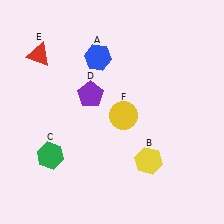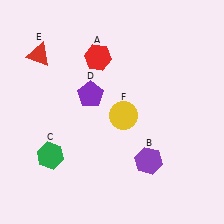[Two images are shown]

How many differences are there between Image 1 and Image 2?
There are 2 differences between the two images.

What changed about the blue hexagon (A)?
In Image 1, A is blue. In Image 2, it changed to red.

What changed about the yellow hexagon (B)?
In Image 1, B is yellow. In Image 2, it changed to purple.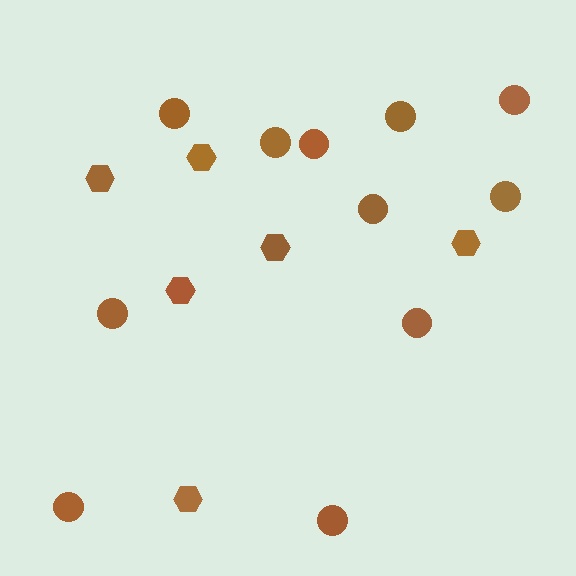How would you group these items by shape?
There are 2 groups: one group of circles (11) and one group of hexagons (6).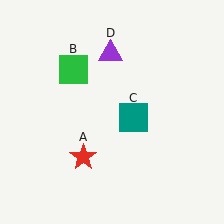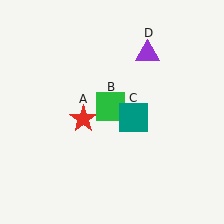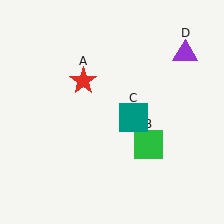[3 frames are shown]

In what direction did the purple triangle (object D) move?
The purple triangle (object D) moved right.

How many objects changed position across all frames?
3 objects changed position: red star (object A), green square (object B), purple triangle (object D).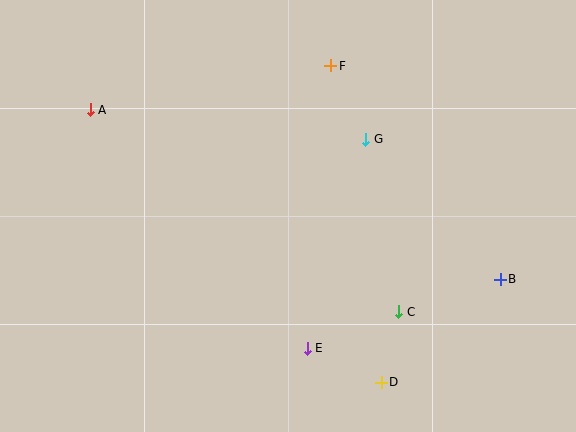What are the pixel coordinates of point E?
Point E is at (307, 348).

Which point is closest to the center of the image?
Point G at (366, 139) is closest to the center.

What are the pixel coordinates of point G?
Point G is at (366, 139).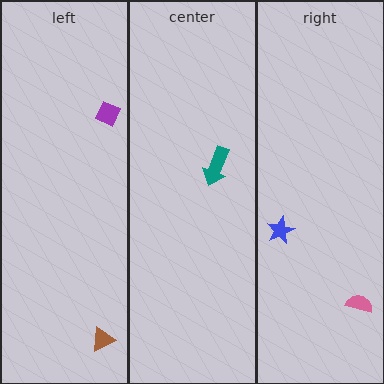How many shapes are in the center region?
1.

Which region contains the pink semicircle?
The right region.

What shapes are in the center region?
The teal arrow.